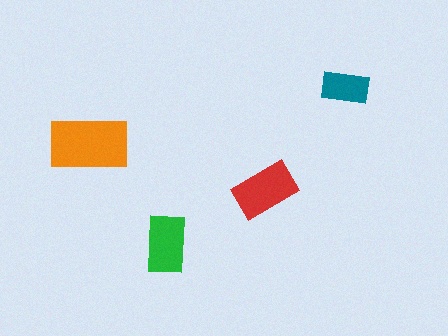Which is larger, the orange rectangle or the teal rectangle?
The orange one.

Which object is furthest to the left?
The orange rectangle is leftmost.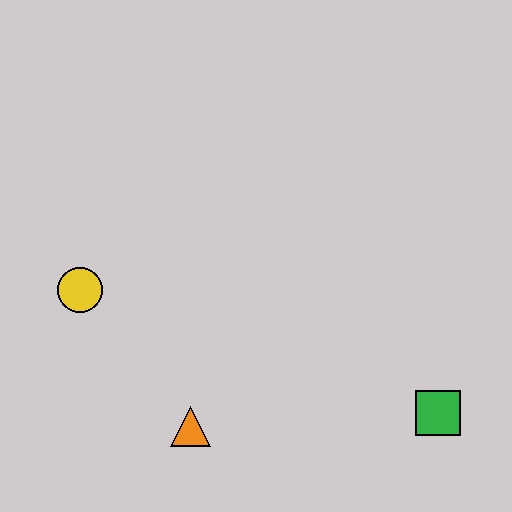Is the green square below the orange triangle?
No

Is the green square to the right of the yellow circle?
Yes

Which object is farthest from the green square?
The yellow circle is farthest from the green square.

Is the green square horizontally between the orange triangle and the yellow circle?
No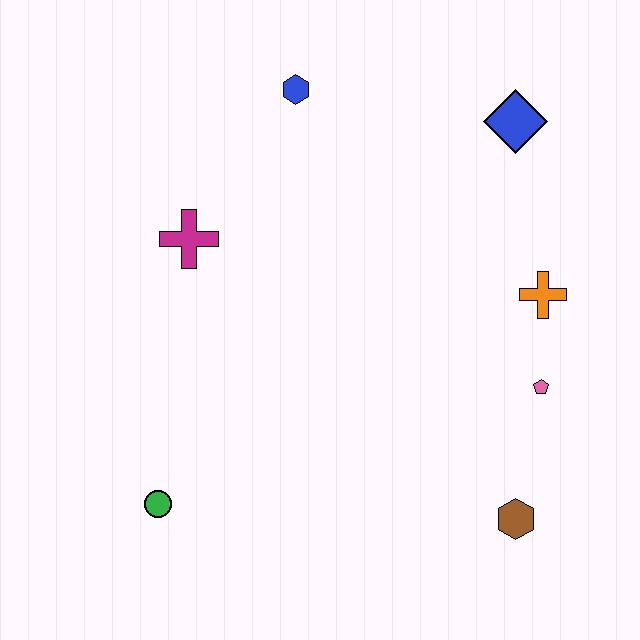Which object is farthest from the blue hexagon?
The brown hexagon is farthest from the blue hexagon.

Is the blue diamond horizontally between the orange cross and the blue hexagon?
Yes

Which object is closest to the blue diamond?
The orange cross is closest to the blue diamond.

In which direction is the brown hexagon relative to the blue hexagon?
The brown hexagon is below the blue hexagon.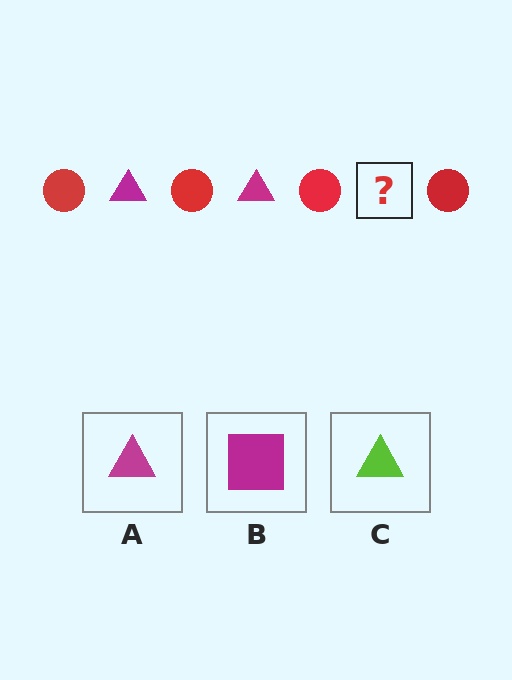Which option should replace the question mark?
Option A.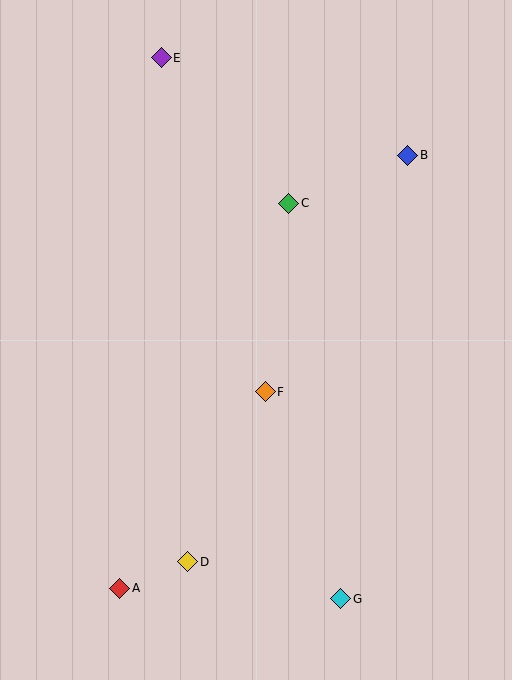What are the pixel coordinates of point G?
Point G is at (341, 599).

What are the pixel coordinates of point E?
Point E is at (161, 58).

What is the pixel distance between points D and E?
The distance between D and E is 505 pixels.